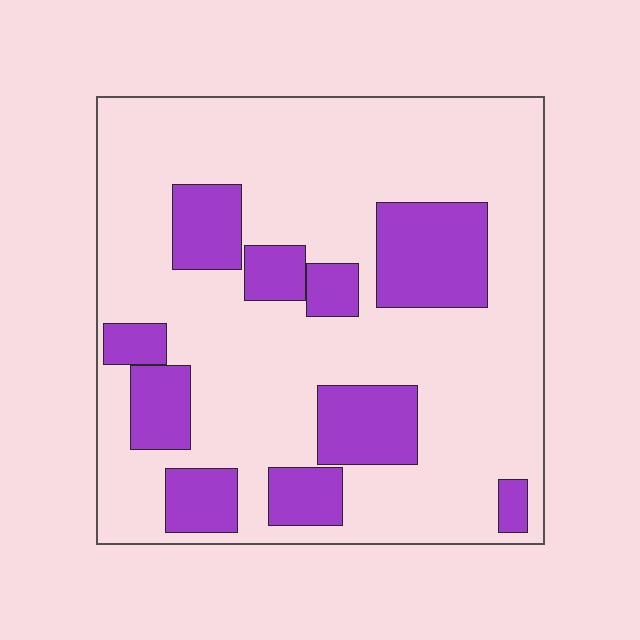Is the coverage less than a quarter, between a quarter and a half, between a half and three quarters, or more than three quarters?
Between a quarter and a half.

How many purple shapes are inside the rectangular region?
10.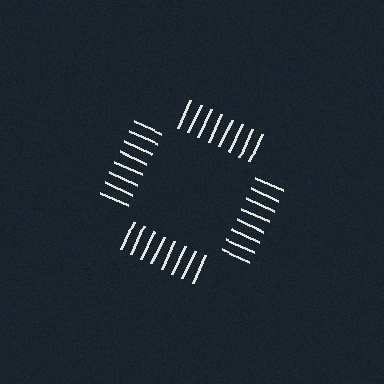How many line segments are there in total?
32 — 8 along each of the 4 edges.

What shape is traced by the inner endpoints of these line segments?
An illusory square — the line segments terminate on its edges but no continuous stroke is drawn.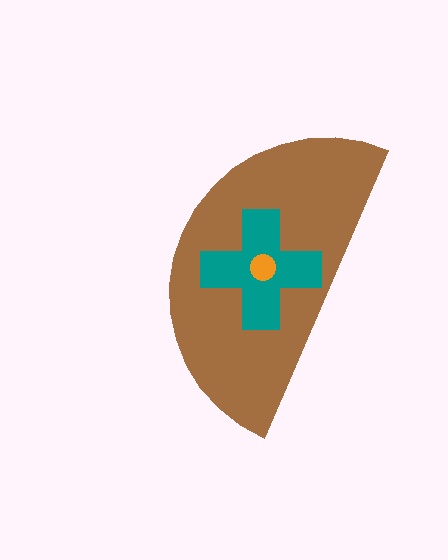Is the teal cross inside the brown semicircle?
Yes.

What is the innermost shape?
The orange circle.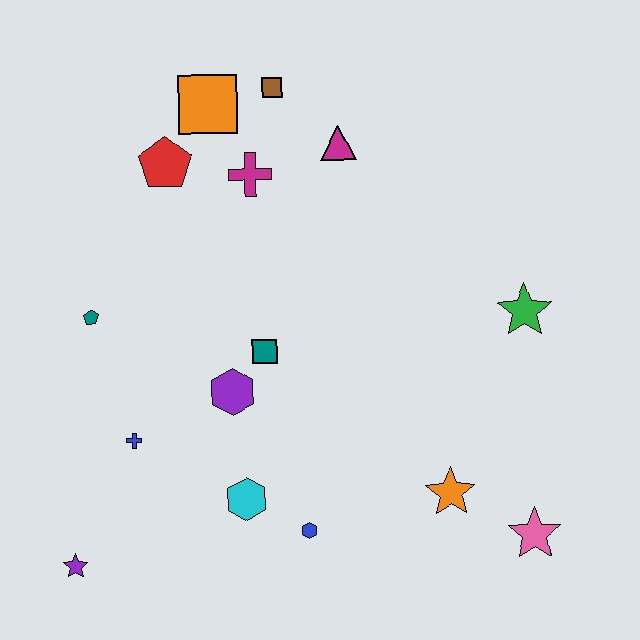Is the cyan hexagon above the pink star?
Yes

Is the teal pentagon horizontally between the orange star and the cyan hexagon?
No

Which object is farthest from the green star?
The purple star is farthest from the green star.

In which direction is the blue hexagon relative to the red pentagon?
The blue hexagon is below the red pentagon.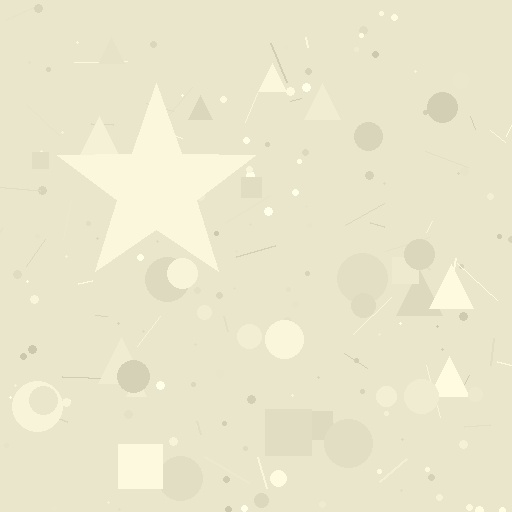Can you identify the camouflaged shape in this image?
The camouflaged shape is a star.